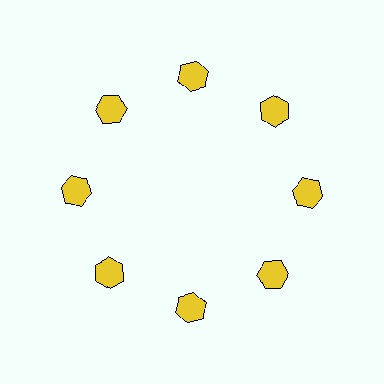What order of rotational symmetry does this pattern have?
This pattern has 8-fold rotational symmetry.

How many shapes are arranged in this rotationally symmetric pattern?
There are 8 shapes, arranged in 8 groups of 1.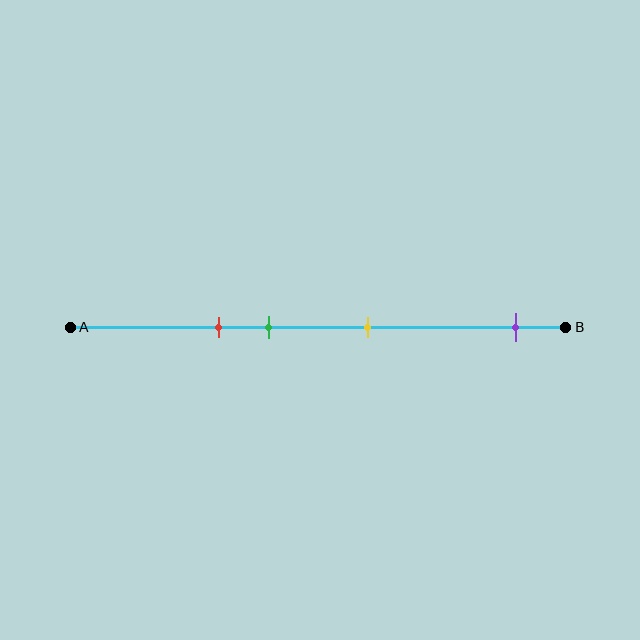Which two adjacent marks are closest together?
The red and green marks are the closest adjacent pair.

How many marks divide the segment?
There are 4 marks dividing the segment.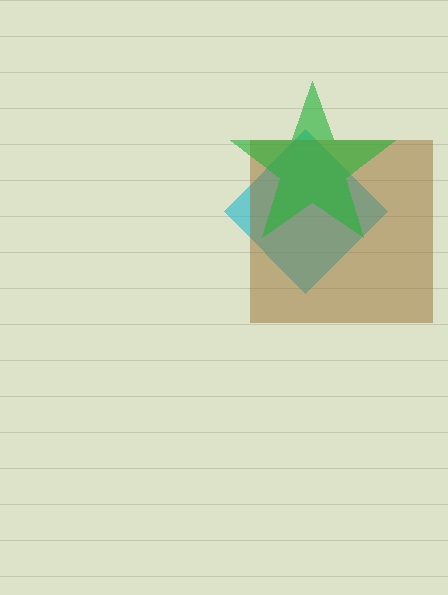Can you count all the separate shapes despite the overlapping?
Yes, there are 3 separate shapes.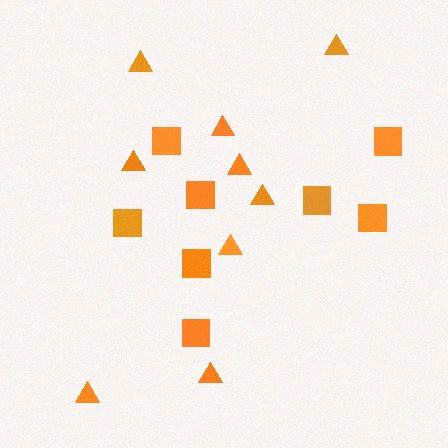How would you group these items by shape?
There are 2 groups: one group of squares (8) and one group of triangles (9).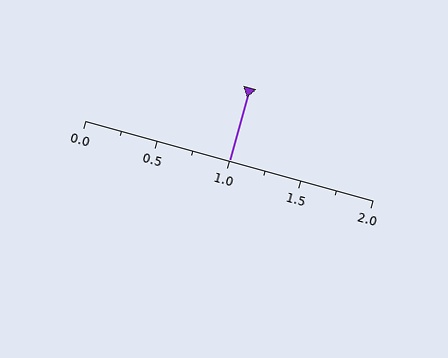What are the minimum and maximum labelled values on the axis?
The axis runs from 0.0 to 2.0.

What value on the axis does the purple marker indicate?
The marker indicates approximately 1.